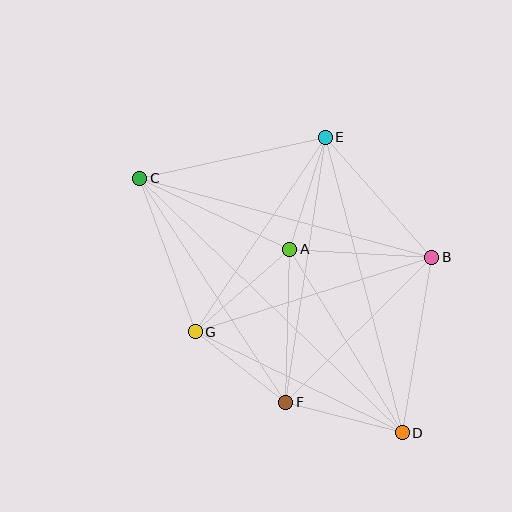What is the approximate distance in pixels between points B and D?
The distance between B and D is approximately 178 pixels.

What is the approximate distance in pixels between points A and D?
The distance between A and D is approximately 215 pixels.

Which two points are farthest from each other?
Points C and D are farthest from each other.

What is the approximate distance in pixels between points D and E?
The distance between D and E is approximately 306 pixels.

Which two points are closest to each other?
Points F and G are closest to each other.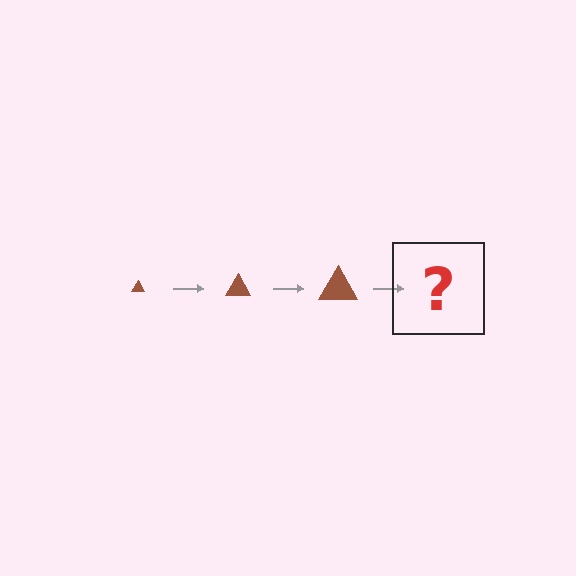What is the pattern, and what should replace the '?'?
The pattern is that the triangle gets progressively larger each step. The '?' should be a brown triangle, larger than the previous one.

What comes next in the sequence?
The next element should be a brown triangle, larger than the previous one.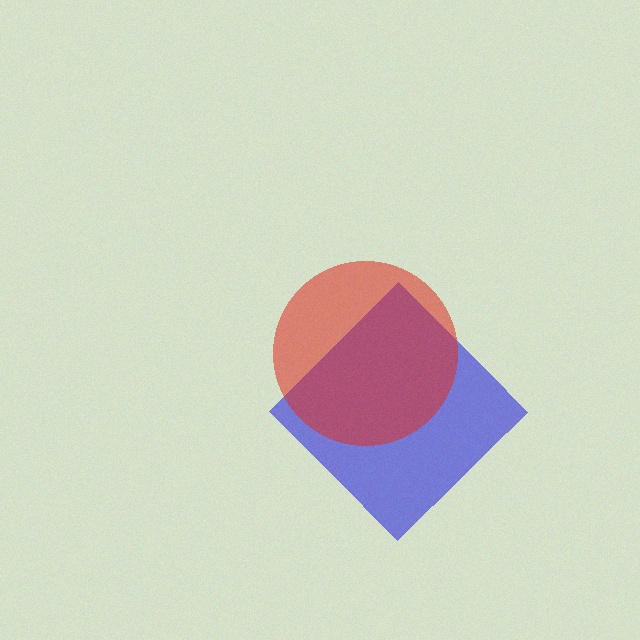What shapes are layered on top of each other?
The layered shapes are: a blue diamond, a red circle.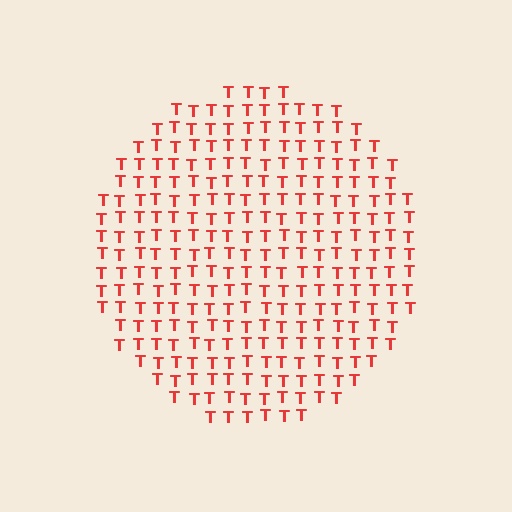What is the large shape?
The large shape is a circle.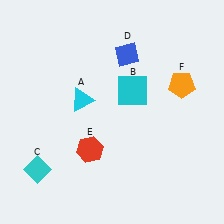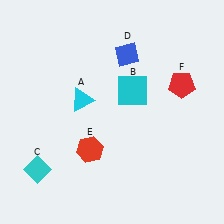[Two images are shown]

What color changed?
The pentagon (F) changed from orange in Image 1 to red in Image 2.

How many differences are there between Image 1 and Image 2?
There is 1 difference between the two images.